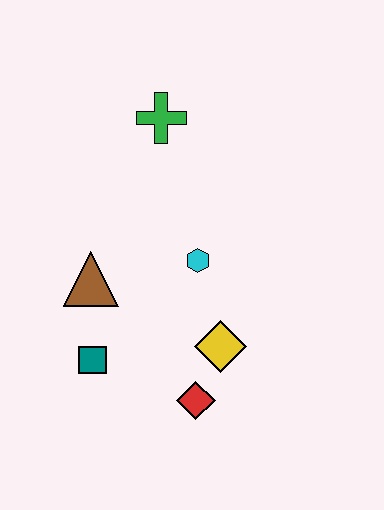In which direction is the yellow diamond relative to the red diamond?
The yellow diamond is above the red diamond.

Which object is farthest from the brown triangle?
The green cross is farthest from the brown triangle.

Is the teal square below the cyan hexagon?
Yes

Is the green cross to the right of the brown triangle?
Yes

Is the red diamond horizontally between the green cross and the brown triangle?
No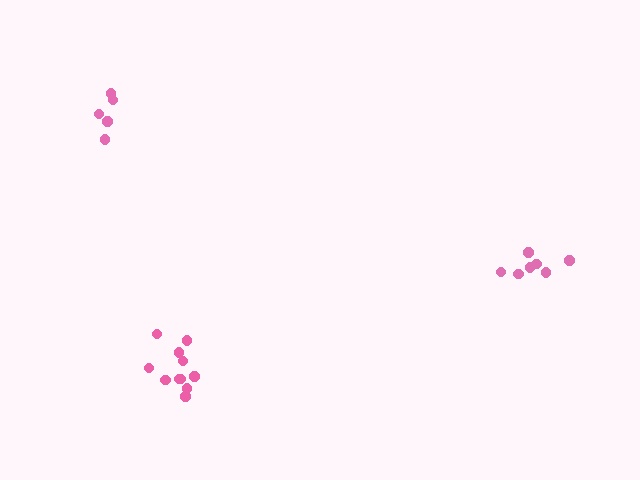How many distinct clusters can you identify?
There are 3 distinct clusters.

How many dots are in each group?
Group 1: 7 dots, Group 2: 11 dots, Group 3: 5 dots (23 total).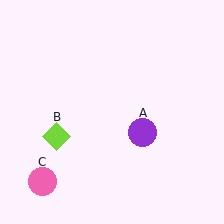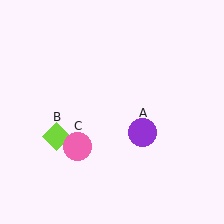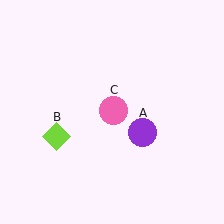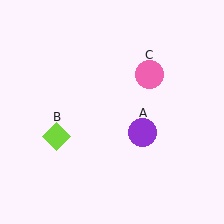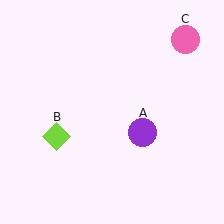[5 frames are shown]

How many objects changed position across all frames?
1 object changed position: pink circle (object C).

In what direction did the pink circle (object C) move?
The pink circle (object C) moved up and to the right.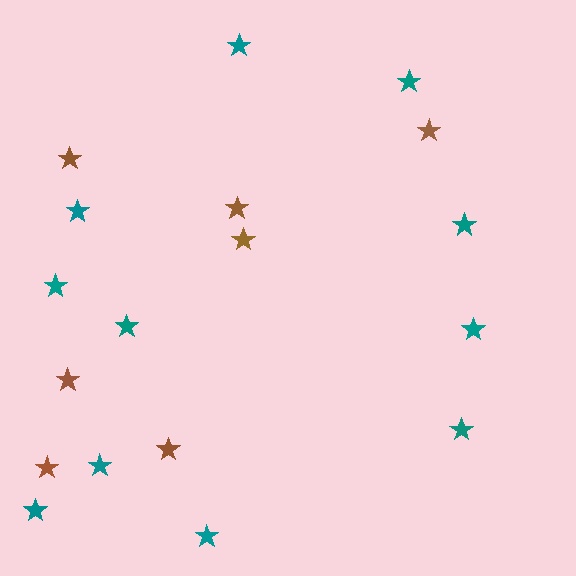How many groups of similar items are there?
There are 2 groups: one group of teal stars (11) and one group of brown stars (7).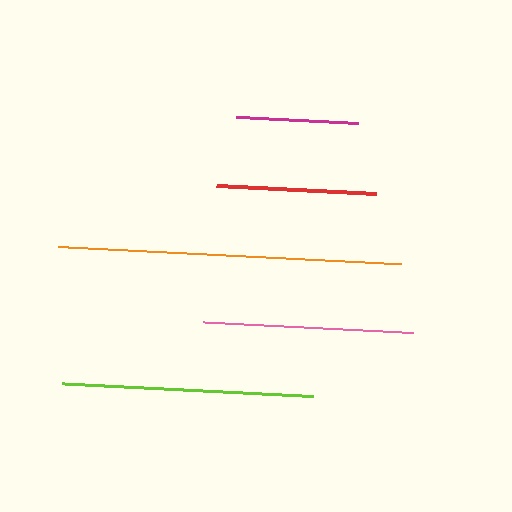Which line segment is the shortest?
The magenta line is the shortest at approximately 122 pixels.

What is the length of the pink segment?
The pink segment is approximately 211 pixels long.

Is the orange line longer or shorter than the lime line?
The orange line is longer than the lime line.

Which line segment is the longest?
The orange line is the longest at approximately 342 pixels.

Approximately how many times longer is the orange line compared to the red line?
The orange line is approximately 2.1 times the length of the red line.